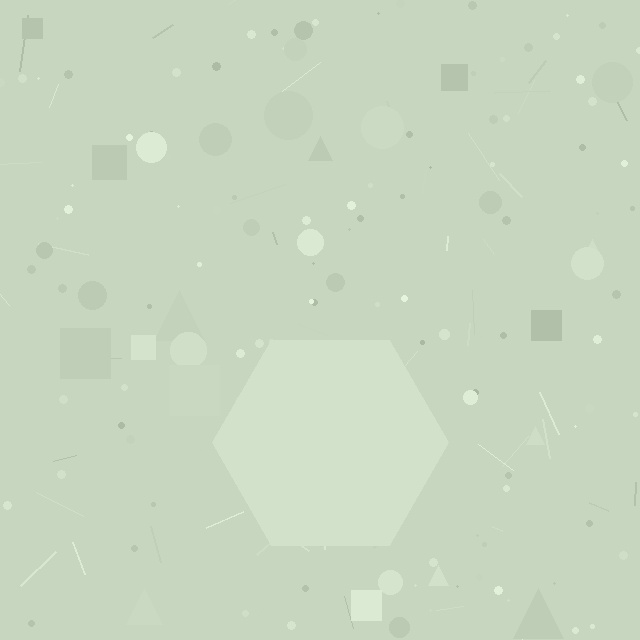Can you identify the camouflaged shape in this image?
The camouflaged shape is a hexagon.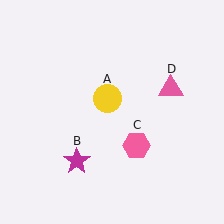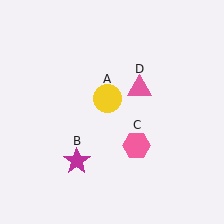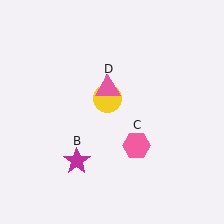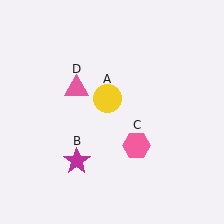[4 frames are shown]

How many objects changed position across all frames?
1 object changed position: pink triangle (object D).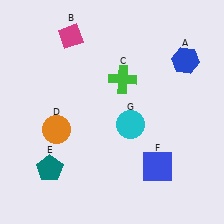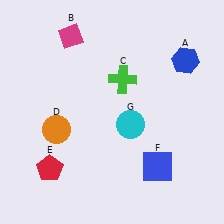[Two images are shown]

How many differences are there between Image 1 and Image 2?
There is 1 difference between the two images.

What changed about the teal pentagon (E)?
In Image 1, E is teal. In Image 2, it changed to red.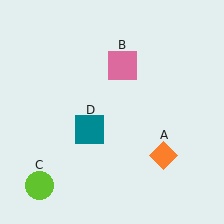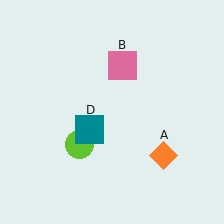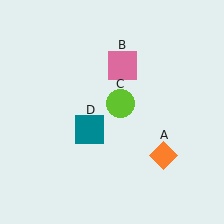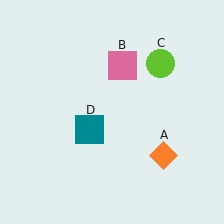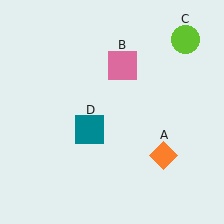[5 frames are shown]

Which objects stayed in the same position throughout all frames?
Orange diamond (object A) and pink square (object B) and teal square (object D) remained stationary.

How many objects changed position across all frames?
1 object changed position: lime circle (object C).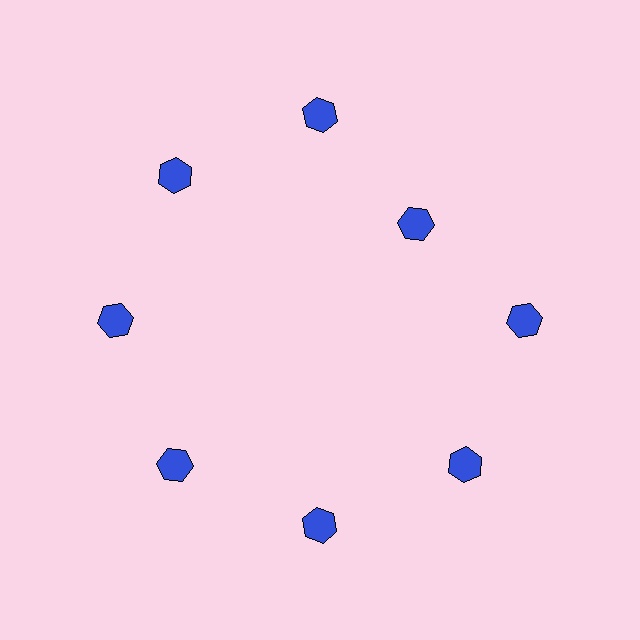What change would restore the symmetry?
The symmetry would be restored by moving it outward, back onto the ring so that all 8 hexagons sit at equal angles and equal distance from the center.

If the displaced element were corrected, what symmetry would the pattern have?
It would have 8-fold rotational symmetry — the pattern would map onto itself every 45 degrees.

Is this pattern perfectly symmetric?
No. The 8 blue hexagons are arranged in a ring, but one element near the 2 o'clock position is pulled inward toward the center, breaking the 8-fold rotational symmetry.